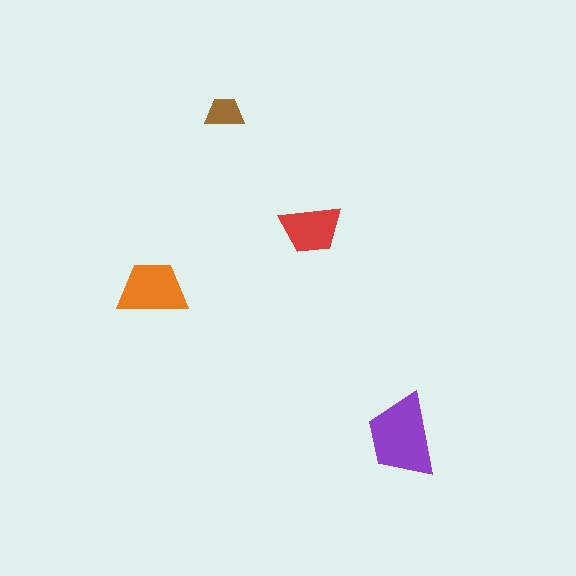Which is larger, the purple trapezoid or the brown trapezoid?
The purple one.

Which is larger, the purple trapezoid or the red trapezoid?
The purple one.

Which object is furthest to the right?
The purple trapezoid is rightmost.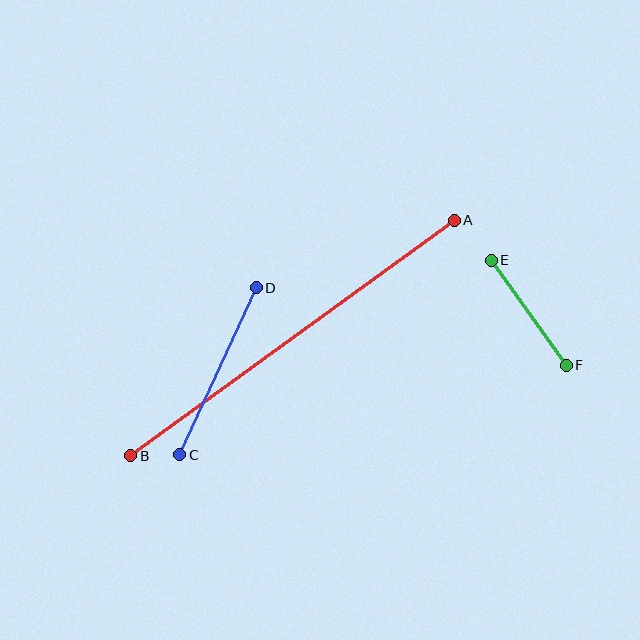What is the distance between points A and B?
The distance is approximately 400 pixels.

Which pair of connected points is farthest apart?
Points A and B are farthest apart.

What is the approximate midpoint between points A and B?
The midpoint is at approximately (292, 338) pixels.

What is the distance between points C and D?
The distance is approximately 184 pixels.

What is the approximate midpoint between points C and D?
The midpoint is at approximately (218, 371) pixels.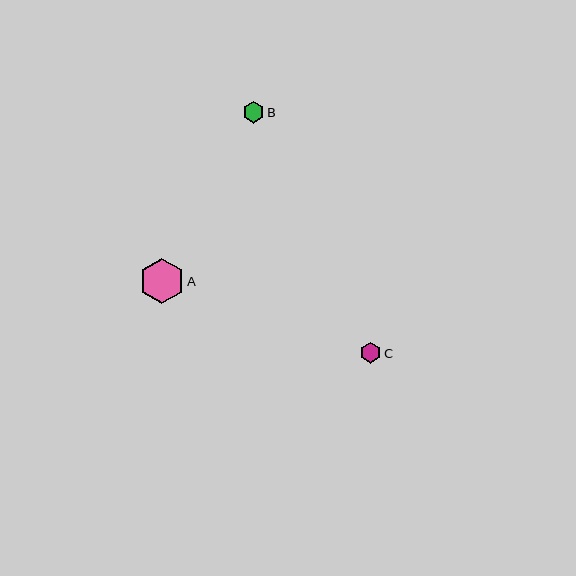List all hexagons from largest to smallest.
From largest to smallest: A, B, C.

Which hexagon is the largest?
Hexagon A is the largest with a size of approximately 45 pixels.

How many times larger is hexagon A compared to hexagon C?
Hexagon A is approximately 2.1 times the size of hexagon C.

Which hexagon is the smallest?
Hexagon C is the smallest with a size of approximately 21 pixels.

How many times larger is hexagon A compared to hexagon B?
Hexagon A is approximately 2.1 times the size of hexagon B.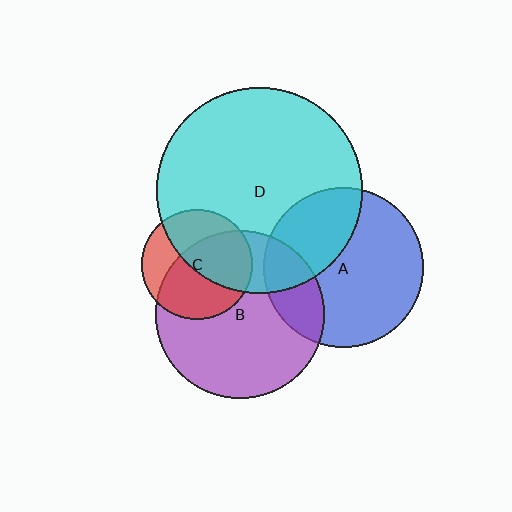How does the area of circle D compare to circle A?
Approximately 1.6 times.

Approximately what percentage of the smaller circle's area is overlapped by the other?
Approximately 20%.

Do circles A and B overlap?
Yes.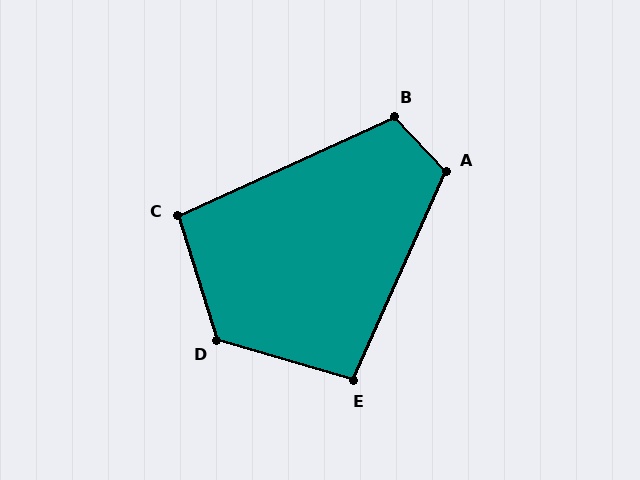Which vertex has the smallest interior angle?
C, at approximately 97 degrees.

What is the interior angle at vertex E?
Approximately 98 degrees (obtuse).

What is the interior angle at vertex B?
Approximately 109 degrees (obtuse).